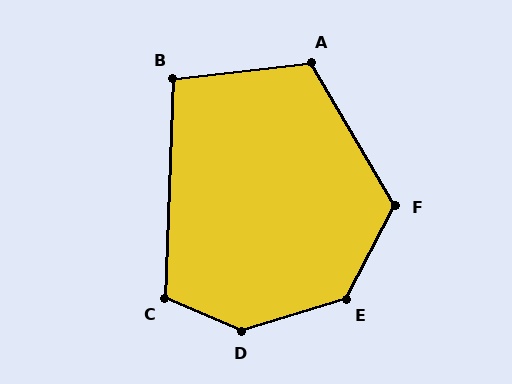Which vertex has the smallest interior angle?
B, at approximately 99 degrees.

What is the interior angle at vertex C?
Approximately 111 degrees (obtuse).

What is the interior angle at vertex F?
Approximately 122 degrees (obtuse).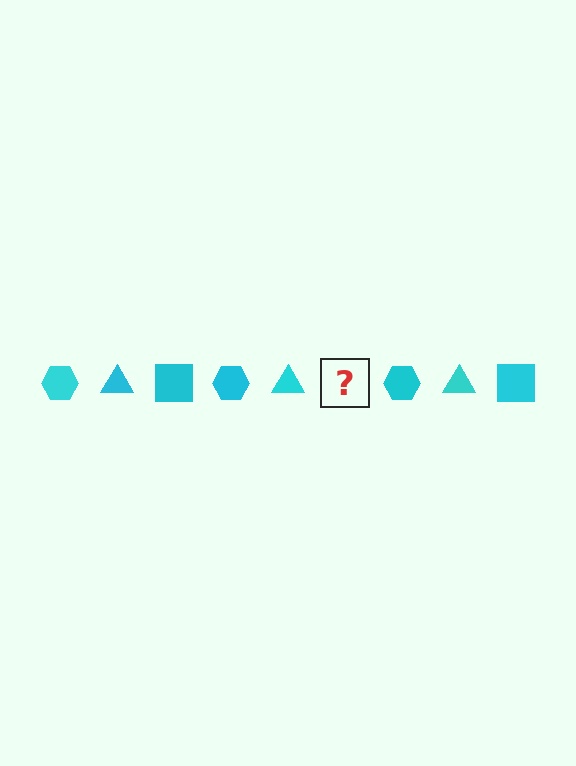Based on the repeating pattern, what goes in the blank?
The blank should be a cyan square.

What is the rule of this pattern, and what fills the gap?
The rule is that the pattern cycles through hexagon, triangle, square shapes in cyan. The gap should be filled with a cyan square.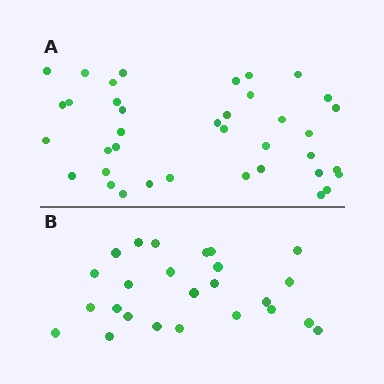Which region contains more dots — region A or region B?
Region A (the top region) has more dots.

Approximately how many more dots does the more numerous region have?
Region A has approximately 15 more dots than region B.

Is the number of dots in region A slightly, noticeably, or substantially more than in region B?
Region A has substantially more. The ratio is roughly 1.5 to 1.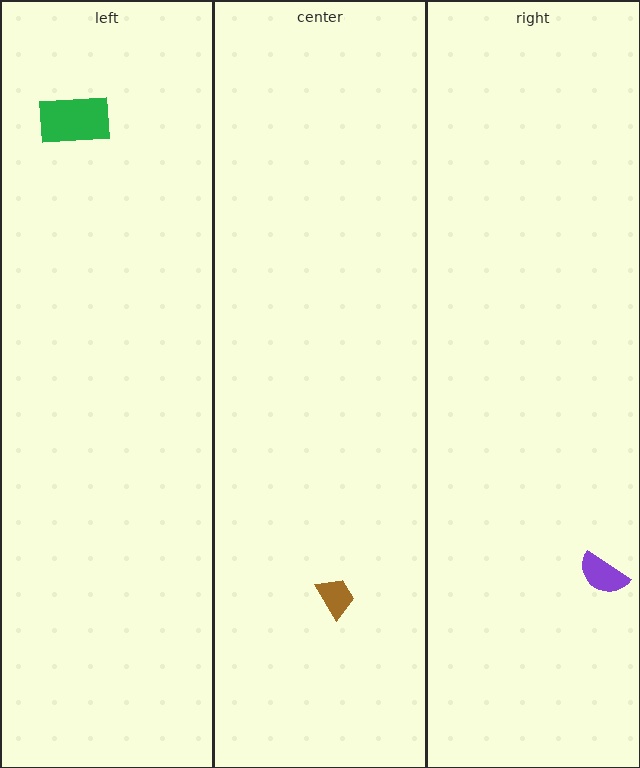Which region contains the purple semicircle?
The right region.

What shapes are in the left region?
The green rectangle.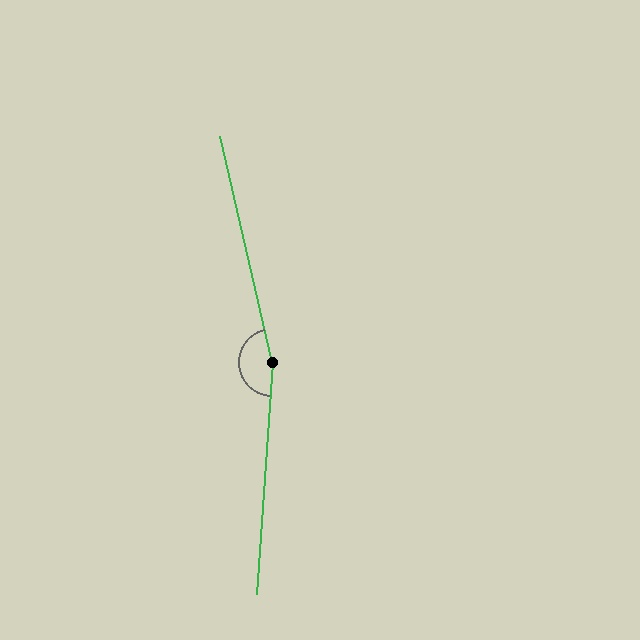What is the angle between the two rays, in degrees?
Approximately 163 degrees.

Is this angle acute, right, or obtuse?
It is obtuse.